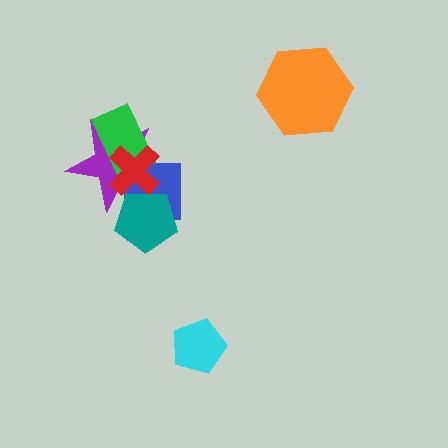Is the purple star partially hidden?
Yes, it is partially covered by another shape.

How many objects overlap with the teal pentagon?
3 objects overlap with the teal pentagon.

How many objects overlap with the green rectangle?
2 objects overlap with the green rectangle.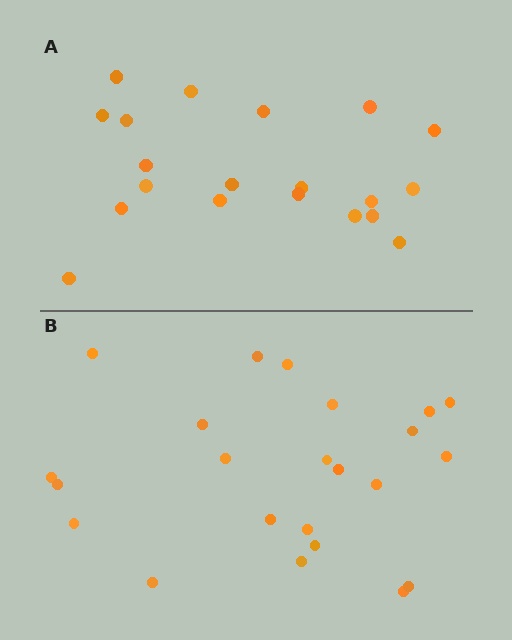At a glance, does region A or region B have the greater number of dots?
Region B (the bottom region) has more dots.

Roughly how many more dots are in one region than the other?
Region B has just a few more — roughly 2 or 3 more dots than region A.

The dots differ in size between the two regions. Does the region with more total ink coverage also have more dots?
No. Region A has more total ink coverage because its dots are larger, but region B actually contains more individual dots. Total area can be misleading — the number of items is what matters here.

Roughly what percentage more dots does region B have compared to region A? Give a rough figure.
About 15% more.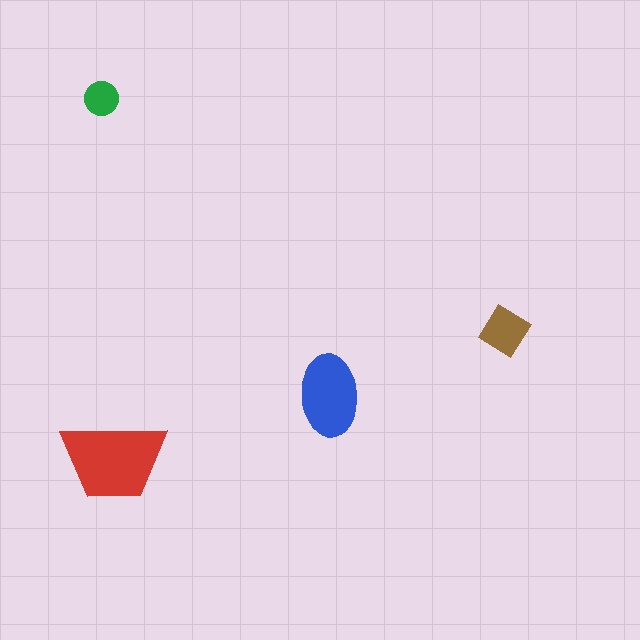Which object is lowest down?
The red trapezoid is bottommost.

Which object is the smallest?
The green circle.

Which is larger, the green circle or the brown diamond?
The brown diamond.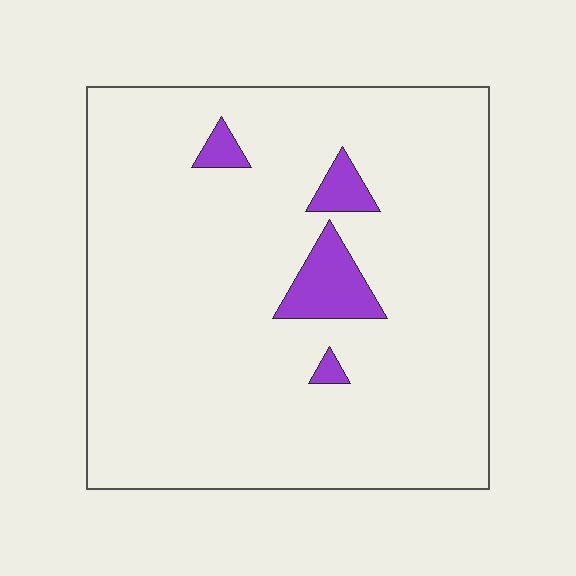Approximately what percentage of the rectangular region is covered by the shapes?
Approximately 5%.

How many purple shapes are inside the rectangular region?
4.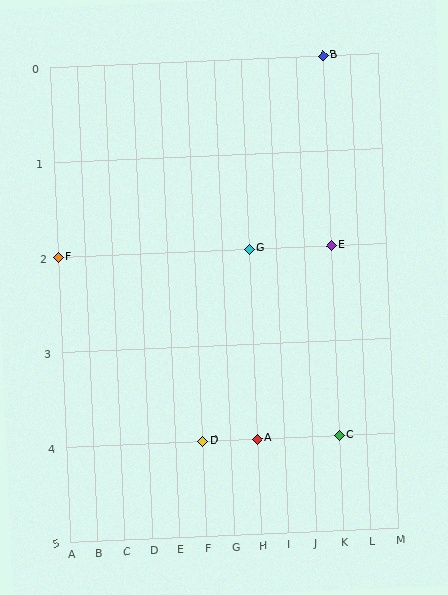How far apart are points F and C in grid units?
Points F and C are 10 columns and 2 rows apart (about 10.2 grid units diagonally).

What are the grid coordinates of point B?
Point B is at grid coordinates (K, 0).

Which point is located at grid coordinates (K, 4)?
Point C is at (K, 4).